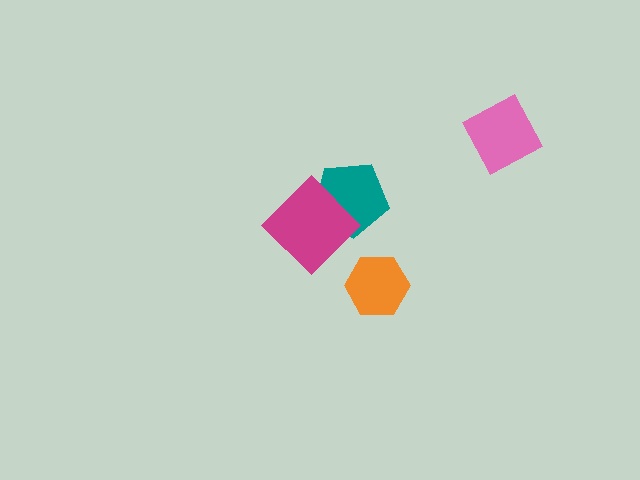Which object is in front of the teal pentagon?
The magenta diamond is in front of the teal pentagon.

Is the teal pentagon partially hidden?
Yes, it is partially covered by another shape.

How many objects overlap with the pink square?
0 objects overlap with the pink square.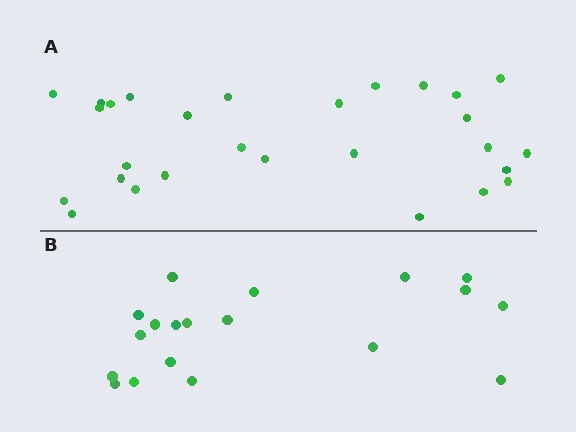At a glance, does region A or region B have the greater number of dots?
Region A (the top region) has more dots.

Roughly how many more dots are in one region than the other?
Region A has roughly 8 or so more dots than region B.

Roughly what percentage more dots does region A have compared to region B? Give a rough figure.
About 45% more.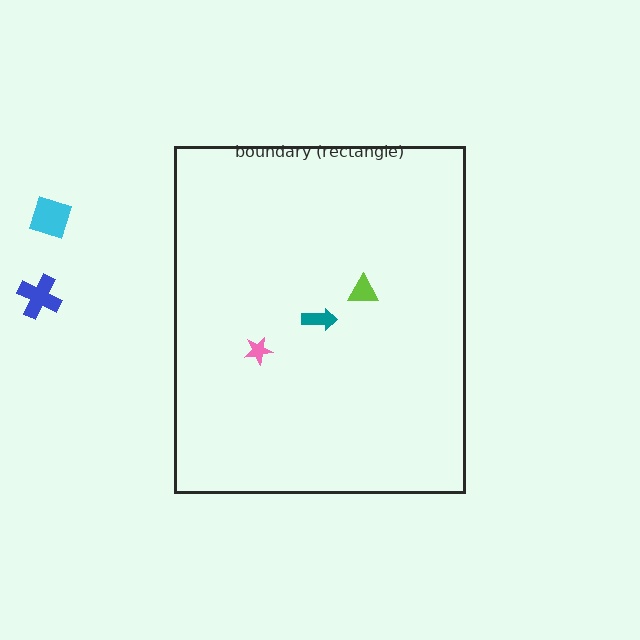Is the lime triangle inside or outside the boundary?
Inside.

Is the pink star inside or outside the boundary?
Inside.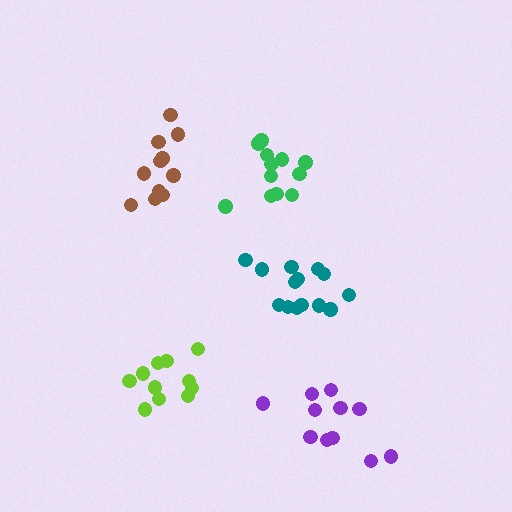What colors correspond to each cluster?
The clusters are colored: teal, green, brown, purple, lime.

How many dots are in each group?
Group 1: 14 dots, Group 2: 12 dots, Group 3: 11 dots, Group 4: 11 dots, Group 5: 11 dots (59 total).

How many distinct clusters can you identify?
There are 5 distinct clusters.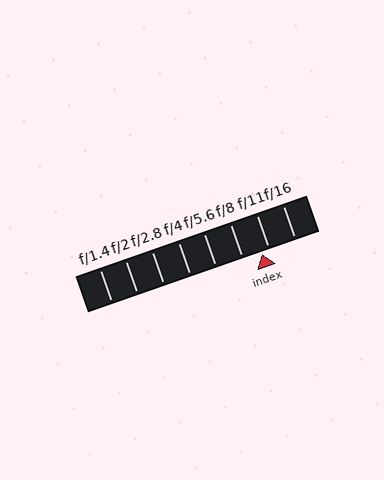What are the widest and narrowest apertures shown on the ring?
The widest aperture shown is f/1.4 and the narrowest is f/16.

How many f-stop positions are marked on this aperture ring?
There are 8 f-stop positions marked.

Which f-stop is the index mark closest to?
The index mark is closest to f/11.